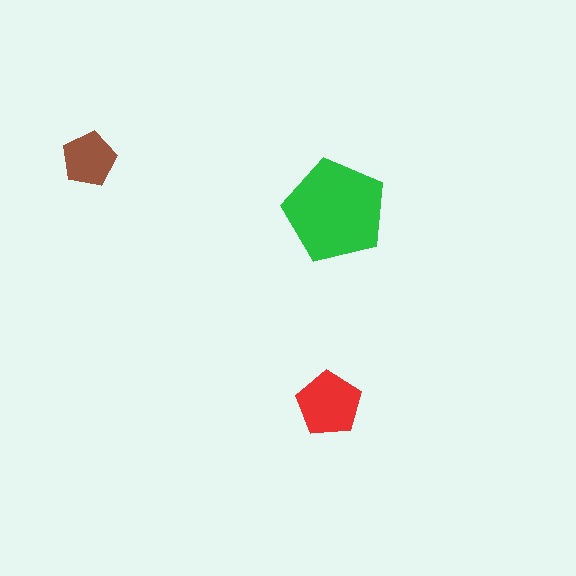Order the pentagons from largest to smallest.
the green one, the red one, the brown one.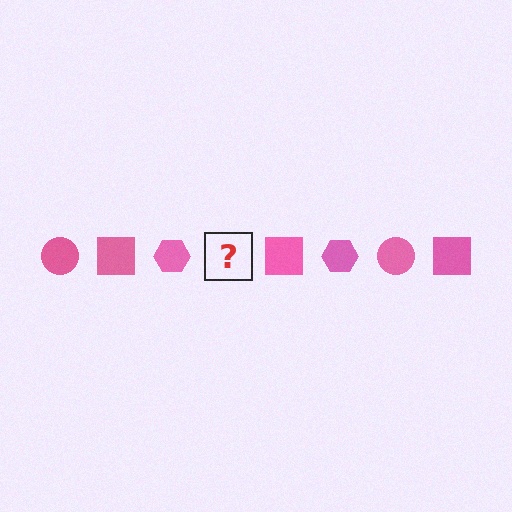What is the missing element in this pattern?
The missing element is a pink circle.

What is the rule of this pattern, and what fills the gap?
The rule is that the pattern cycles through circle, square, hexagon shapes in pink. The gap should be filled with a pink circle.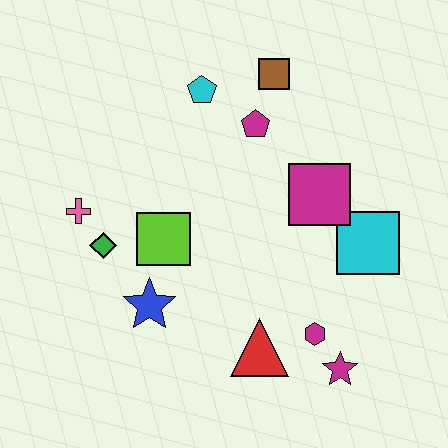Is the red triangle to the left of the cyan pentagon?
No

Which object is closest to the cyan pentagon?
The magenta pentagon is closest to the cyan pentagon.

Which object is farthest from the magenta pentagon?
The magenta star is farthest from the magenta pentagon.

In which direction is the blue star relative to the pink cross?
The blue star is below the pink cross.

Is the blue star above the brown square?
No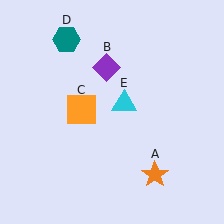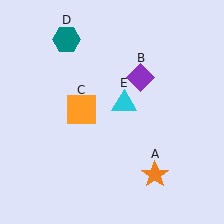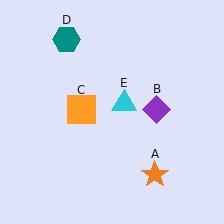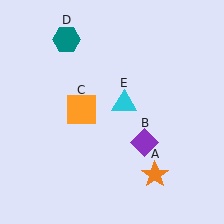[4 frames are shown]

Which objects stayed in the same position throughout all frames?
Orange star (object A) and orange square (object C) and teal hexagon (object D) and cyan triangle (object E) remained stationary.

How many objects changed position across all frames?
1 object changed position: purple diamond (object B).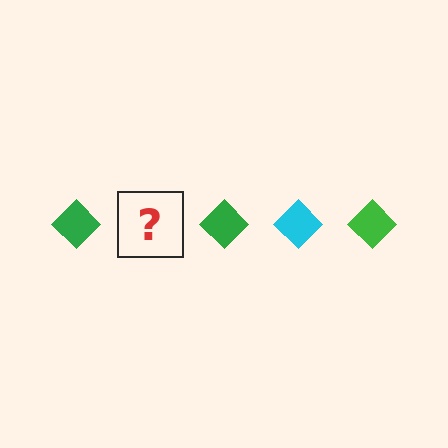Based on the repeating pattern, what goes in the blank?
The blank should be a cyan diamond.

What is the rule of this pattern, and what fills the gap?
The rule is that the pattern cycles through green, cyan diamonds. The gap should be filled with a cyan diamond.